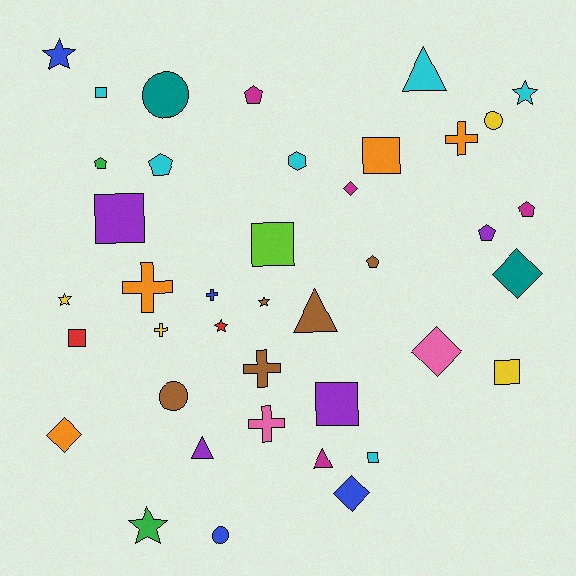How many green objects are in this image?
There are 2 green objects.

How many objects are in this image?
There are 40 objects.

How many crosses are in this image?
There are 6 crosses.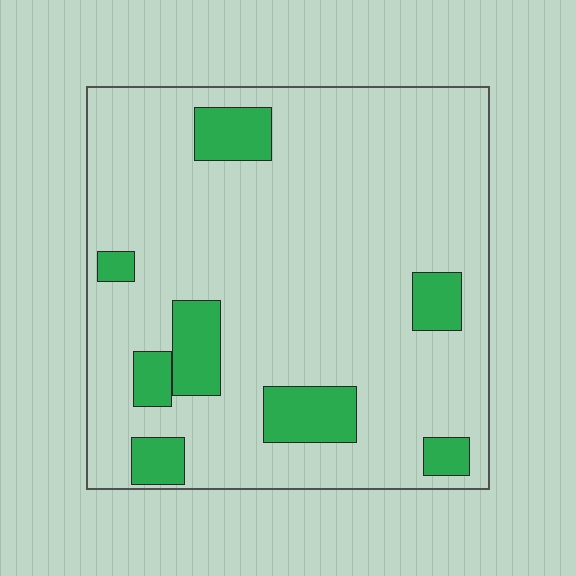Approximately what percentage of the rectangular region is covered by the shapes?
Approximately 15%.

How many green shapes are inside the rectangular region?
8.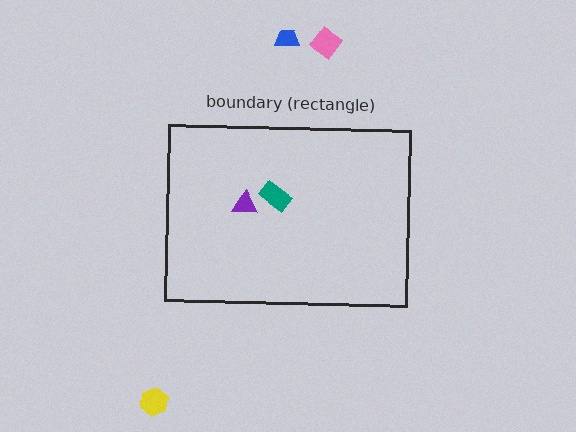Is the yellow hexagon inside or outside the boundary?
Outside.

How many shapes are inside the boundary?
2 inside, 3 outside.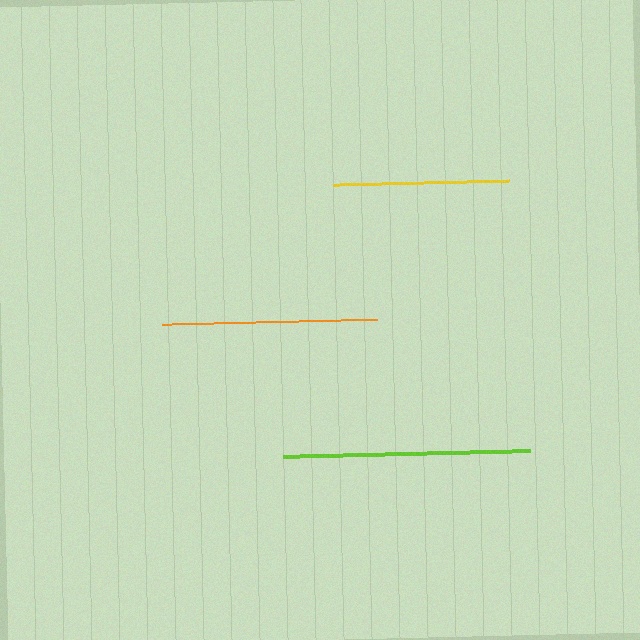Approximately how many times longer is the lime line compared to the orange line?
The lime line is approximately 1.2 times the length of the orange line.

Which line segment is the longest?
The lime line is the longest at approximately 248 pixels.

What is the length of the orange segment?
The orange segment is approximately 215 pixels long.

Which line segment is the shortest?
The yellow line is the shortest at approximately 176 pixels.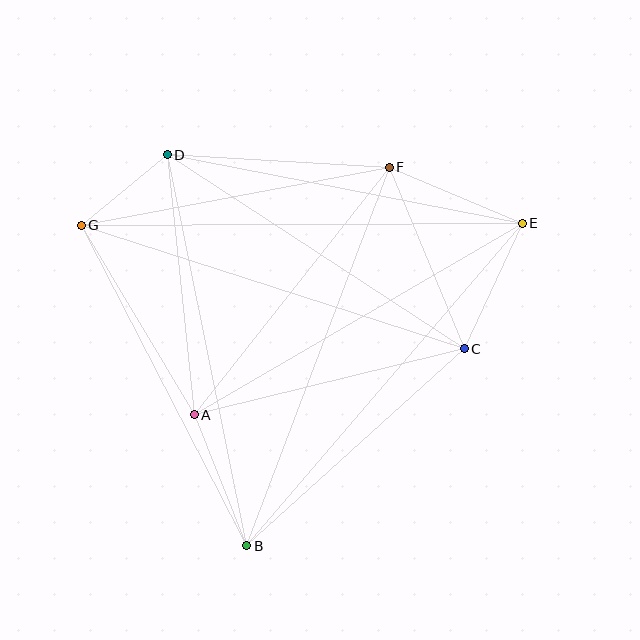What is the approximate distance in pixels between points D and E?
The distance between D and E is approximately 362 pixels.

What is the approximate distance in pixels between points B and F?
The distance between B and F is approximately 404 pixels.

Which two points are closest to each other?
Points D and G are closest to each other.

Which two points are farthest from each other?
Points E and G are farthest from each other.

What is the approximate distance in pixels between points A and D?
The distance between A and D is approximately 261 pixels.